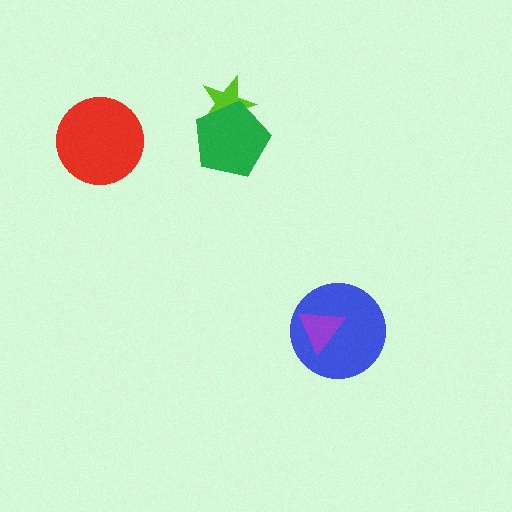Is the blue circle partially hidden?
Yes, it is partially covered by another shape.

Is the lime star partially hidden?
Yes, it is partially covered by another shape.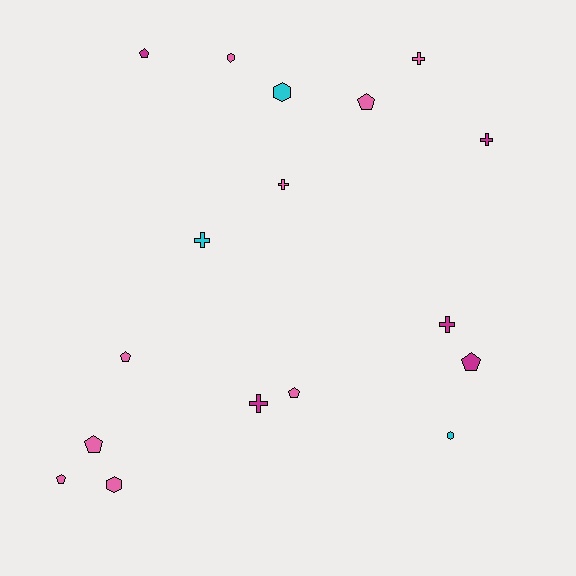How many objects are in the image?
There are 17 objects.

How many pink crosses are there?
There are 2 pink crosses.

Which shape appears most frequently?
Pentagon, with 7 objects.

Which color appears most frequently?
Pink, with 9 objects.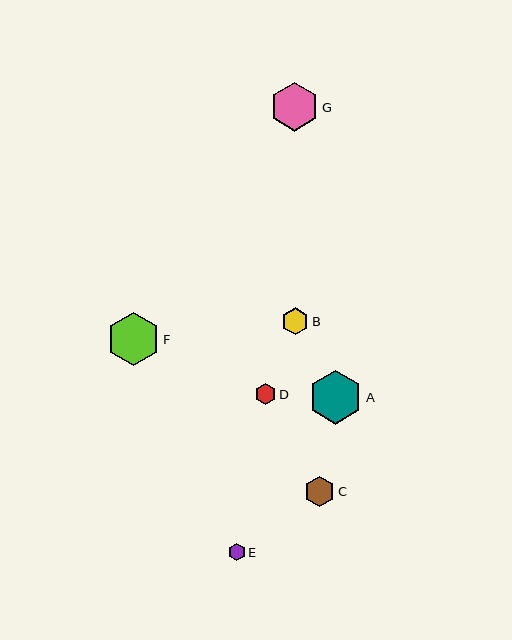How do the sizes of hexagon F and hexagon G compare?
Hexagon F and hexagon G are approximately the same size.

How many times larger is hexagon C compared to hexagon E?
Hexagon C is approximately 1.8 times the size of hexagon E.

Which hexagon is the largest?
Hexagon F is the largest with a size of approximately 54 pixels.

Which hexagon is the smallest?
Hexagon E is the smallest with a size of approximately 17 pixels.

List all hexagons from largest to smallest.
From largest to smallest: F, A, G, C, B, D, E.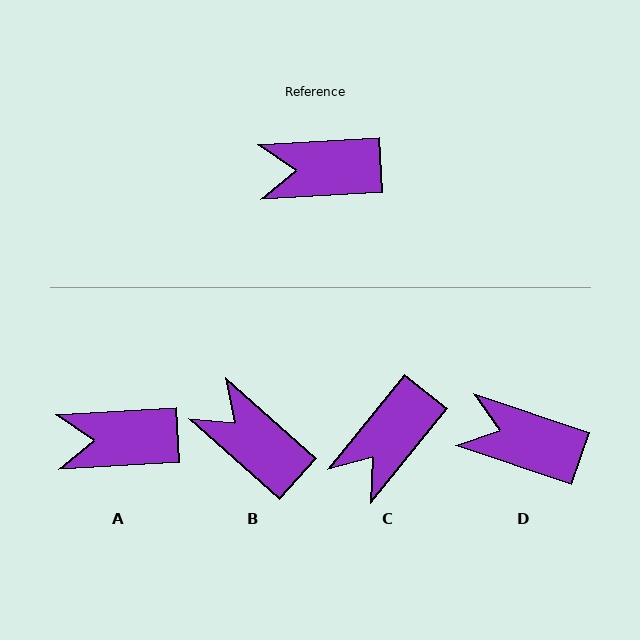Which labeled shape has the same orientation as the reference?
A.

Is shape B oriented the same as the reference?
No, it is off by about 45 degrees.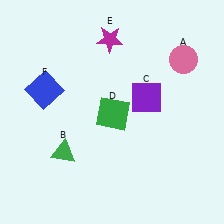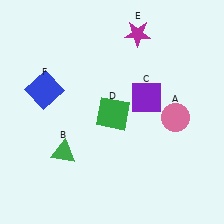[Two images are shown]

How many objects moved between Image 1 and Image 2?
2 objects moved between the two images.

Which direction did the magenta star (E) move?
The magenta star (E) moved right.